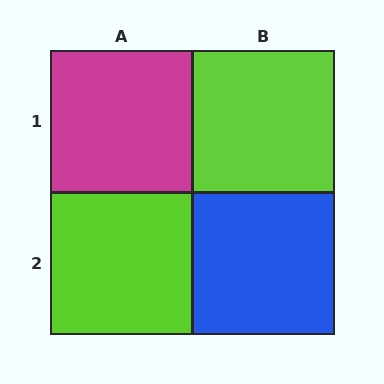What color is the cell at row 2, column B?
Blue.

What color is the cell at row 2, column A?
Lime.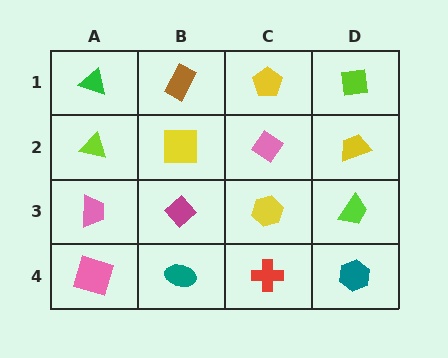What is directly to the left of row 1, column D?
A yellow pentagon.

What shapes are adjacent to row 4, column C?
A yellow hexagon (row 3, column C), a teal ellipse (row 4, column B), a teal hexagon (row 4, column D).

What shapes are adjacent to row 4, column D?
A lime trapezoid (row 3, column D), a red cross (row 4, column C).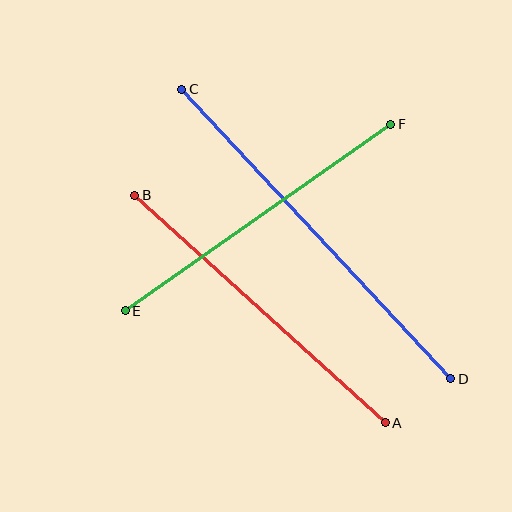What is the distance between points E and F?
The distance is approximately 325 pixels.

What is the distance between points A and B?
The distance is approximately 338 pixels.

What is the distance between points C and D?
The distance is approximately 395 pixels.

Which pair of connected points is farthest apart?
Points C and D are farthest apart.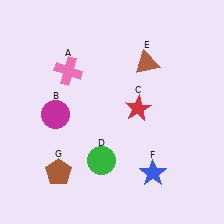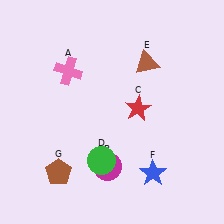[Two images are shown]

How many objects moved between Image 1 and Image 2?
1 object moved between the two images.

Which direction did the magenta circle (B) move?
The magenta circle (B) moved down.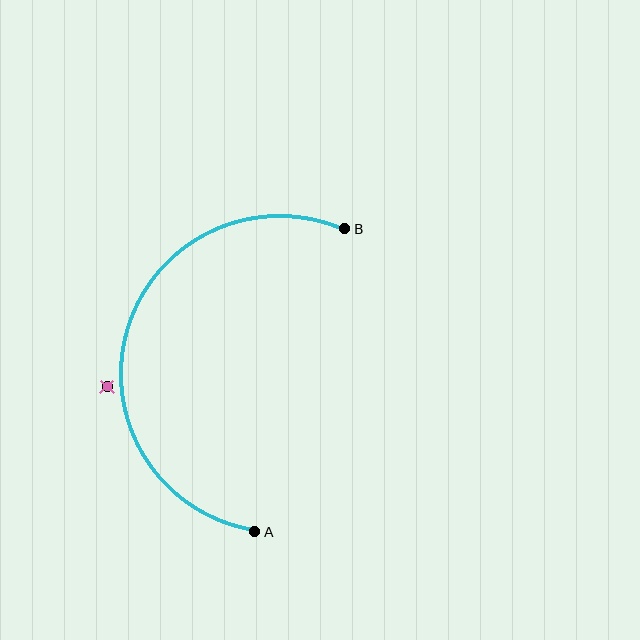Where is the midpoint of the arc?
The arc midpoint is the point on the curve farthest from the straight line joining A and B. It sits to the left of that line.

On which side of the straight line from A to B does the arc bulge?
The arc bulges to the left of the straight line connecting A and B.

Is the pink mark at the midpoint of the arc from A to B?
No — the pink mark does not lie on the arc at all. It sits slightly outside the curve.